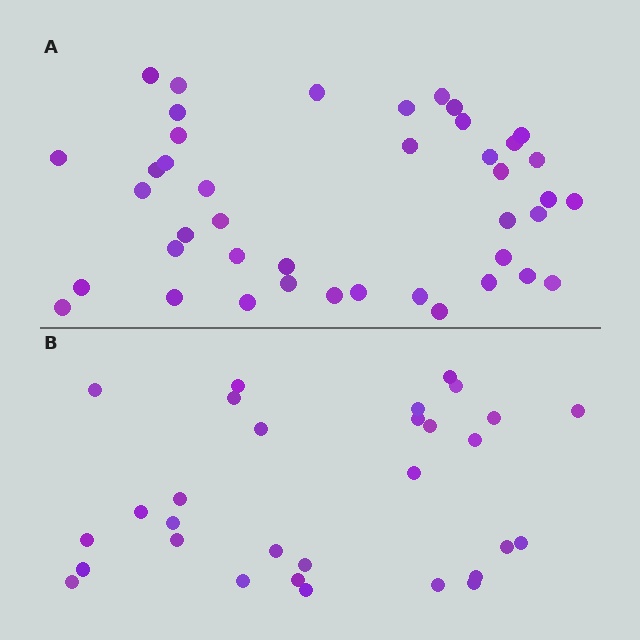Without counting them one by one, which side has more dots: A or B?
Region A (the top region) has more dots.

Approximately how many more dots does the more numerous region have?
Region A has roughly 12 or so more dots than region B.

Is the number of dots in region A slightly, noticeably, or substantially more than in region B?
Region A has noticeably more, but not dramatically so. The ratio is roughly 1.4 to 1.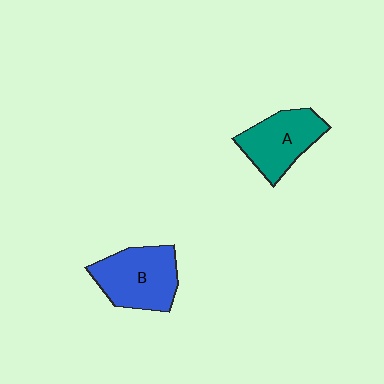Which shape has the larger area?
Shape B (blue).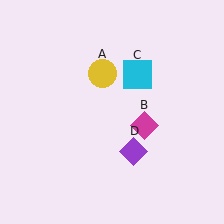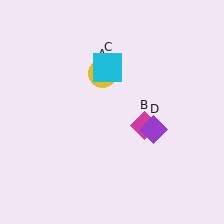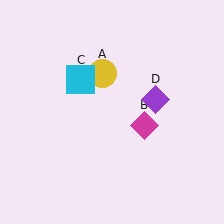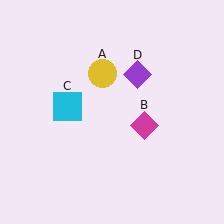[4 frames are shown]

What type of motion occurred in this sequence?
The cyan square (object C), purple diamond (object D) rotated counterclockwise around the center of the scene.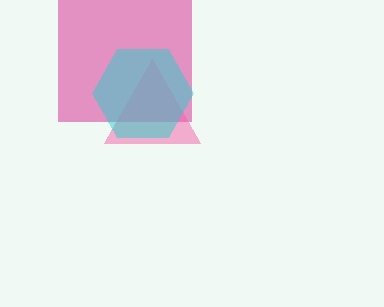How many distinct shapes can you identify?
There are 3 distinct shapes: a magenta square, a pink triangle, a cyan hexagon.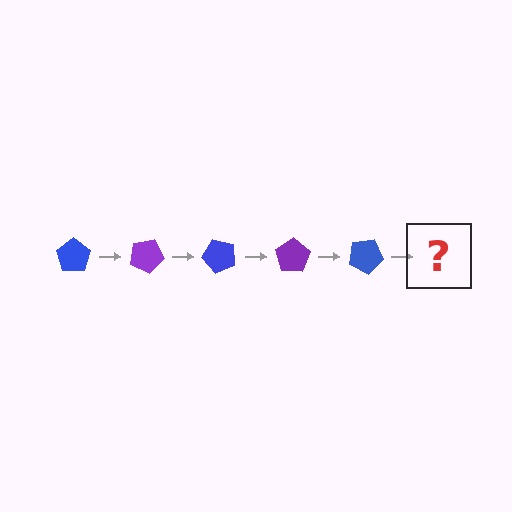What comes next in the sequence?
The next element should be a purple pentagon, rotated 125 degrees from the start.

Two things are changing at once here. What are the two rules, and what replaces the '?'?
The two rules are that it rotates 25 degrees each step and the color cycles through blue and purple. The '?' should be a purple pentagon, rotated 125 degrees from the start.